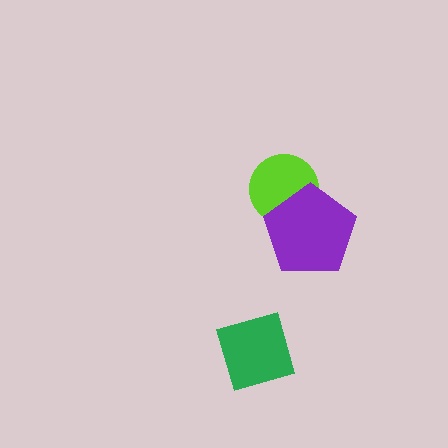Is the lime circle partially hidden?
Yes, it is partially covered by another shape.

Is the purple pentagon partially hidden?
No, no other shape covers it.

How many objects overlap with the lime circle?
1 object overlaps with the lime circle.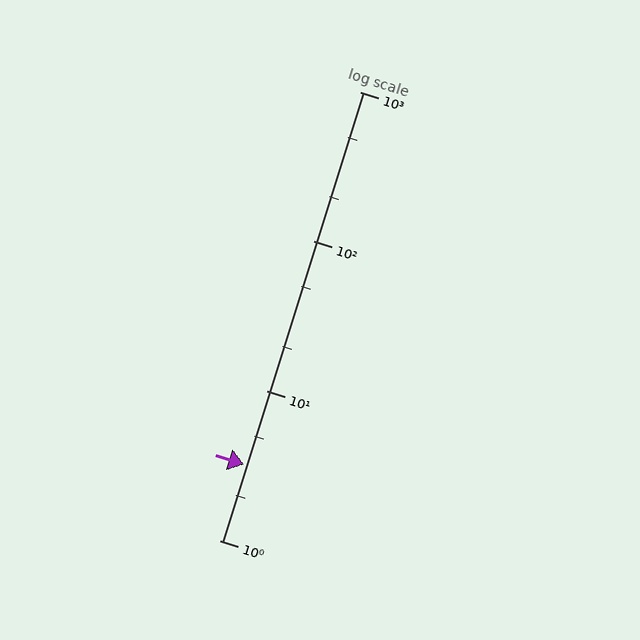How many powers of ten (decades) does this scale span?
The scale spans 3 decades, from 1 to 1000.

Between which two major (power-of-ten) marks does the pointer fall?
The pointer is between 1 and 10.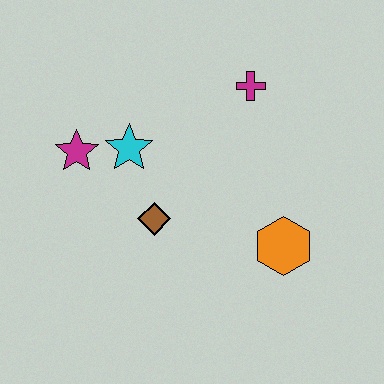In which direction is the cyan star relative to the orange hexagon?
The cyan star is to the left of the orange hexagon.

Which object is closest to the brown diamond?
The cyan star is closest to the brown diamond.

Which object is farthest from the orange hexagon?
The magenta star is farthest from the orange hexagon.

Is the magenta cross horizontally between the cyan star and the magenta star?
No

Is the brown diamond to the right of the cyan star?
Yes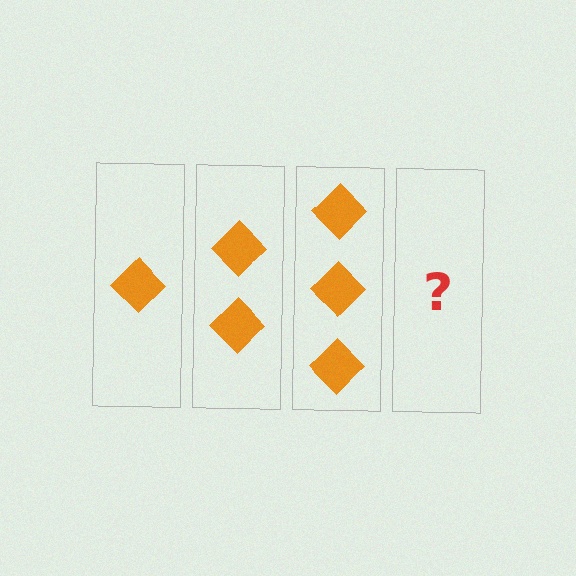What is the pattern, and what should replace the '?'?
The pattern is that each step adds one more diamond. The '?' should be 4 diamonds.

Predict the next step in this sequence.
The next step is 4 diamonds.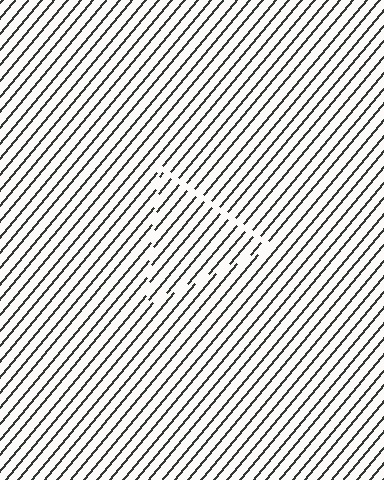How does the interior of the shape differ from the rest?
The interior of the shape contains the same grating, shifted by half a period — the contour is defined by the phase discontinuity where line-ends from the inner and outer gratings abut.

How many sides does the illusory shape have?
3 sides — the line-ends trace a triangle.